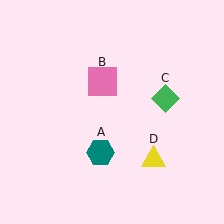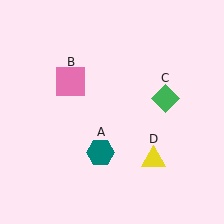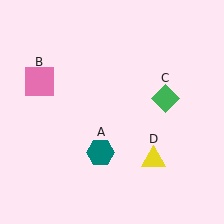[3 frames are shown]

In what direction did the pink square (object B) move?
The pink square (object B) moved left.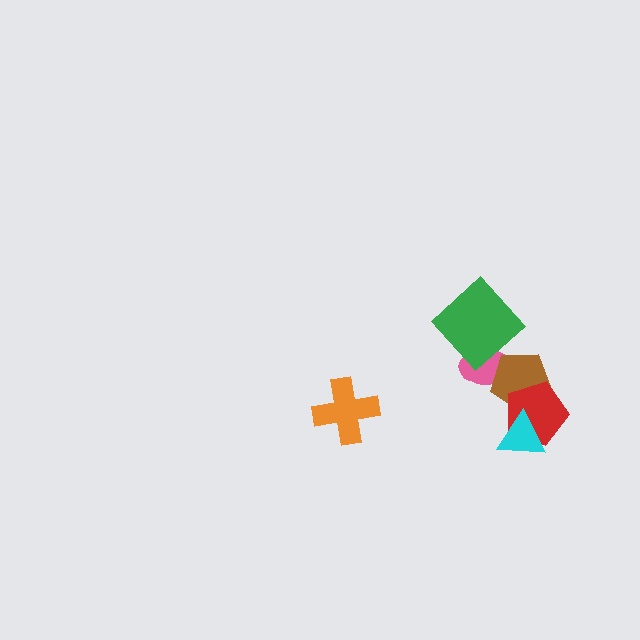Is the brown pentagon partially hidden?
Yes, it is partially covered by another shape.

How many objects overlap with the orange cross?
0 objects overlap with the orange cross.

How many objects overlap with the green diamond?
1 object overlaps with the green diamond.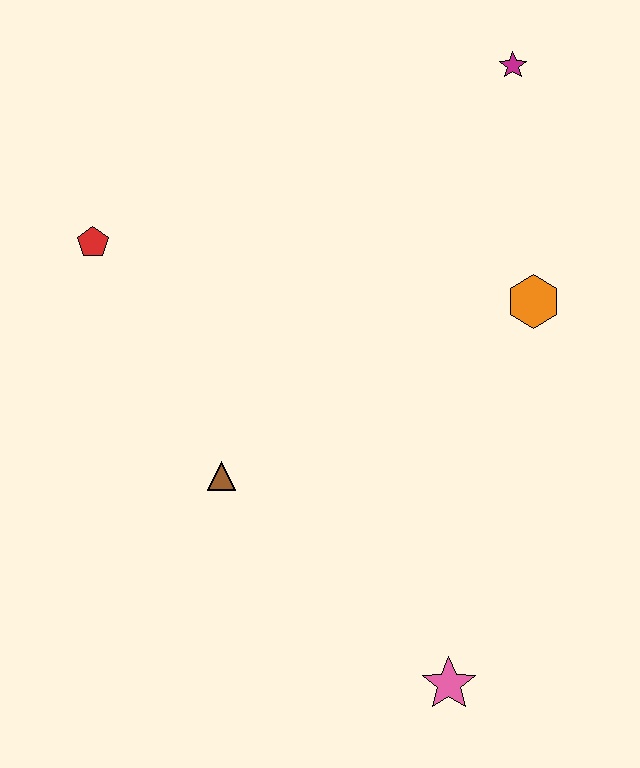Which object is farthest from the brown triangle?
The magenta star is farthest from the brown triangle.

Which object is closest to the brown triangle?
The red pentagon is closest to the brown triangle.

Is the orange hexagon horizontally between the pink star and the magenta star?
No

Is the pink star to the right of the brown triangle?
Yes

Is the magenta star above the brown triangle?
Yes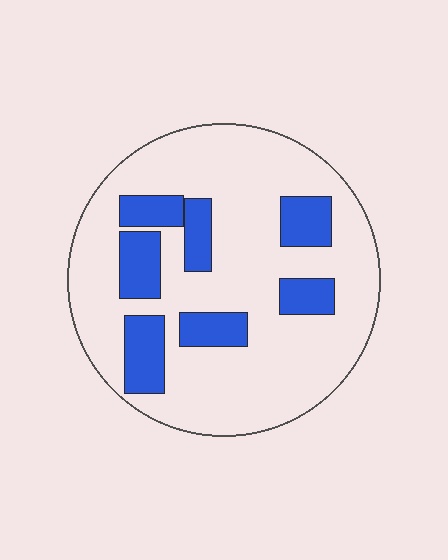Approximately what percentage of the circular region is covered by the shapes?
Approximately 20%.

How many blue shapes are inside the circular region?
7.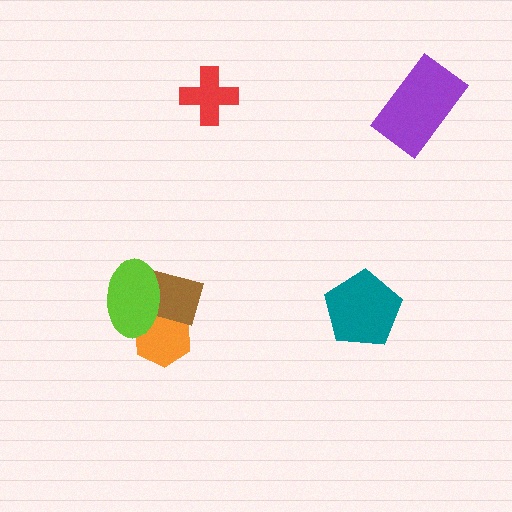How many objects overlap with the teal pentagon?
0 objects overlap with the teal pentagon.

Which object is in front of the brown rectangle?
The lime ellipse is in front of the brown rectangle.